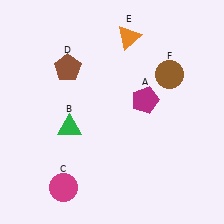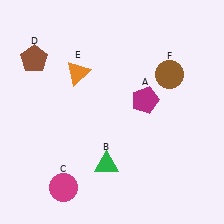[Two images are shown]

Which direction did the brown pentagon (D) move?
The brown pentagon (D) moved left.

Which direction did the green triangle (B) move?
The green triangle (B) moved down.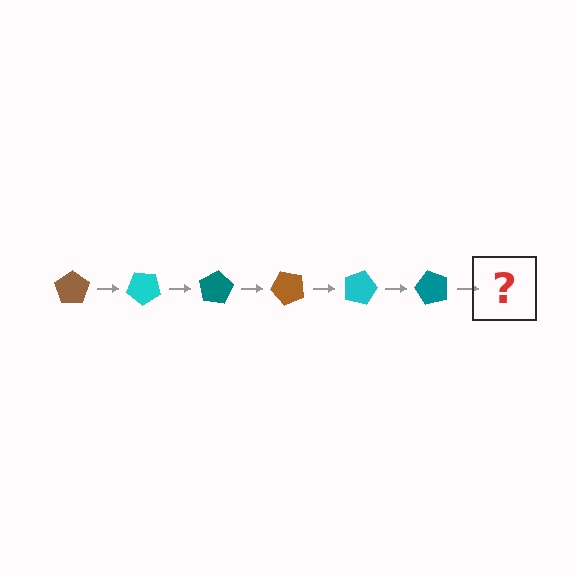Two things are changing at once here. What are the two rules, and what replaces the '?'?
The two rules are that it rotates 40 degrees each step and the color cycles through brown, cyan, and teal. The '?' should be a brown pentagon, rotated 240 degrees from the start.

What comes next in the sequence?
The next element should be a brown pentagon, rotated 240 degrees from the start.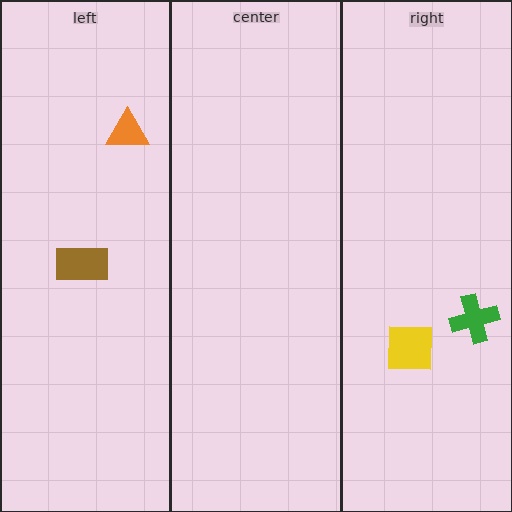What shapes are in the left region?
The orange triangle, the brown rectangle.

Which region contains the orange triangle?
The left region.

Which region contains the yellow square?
The right region.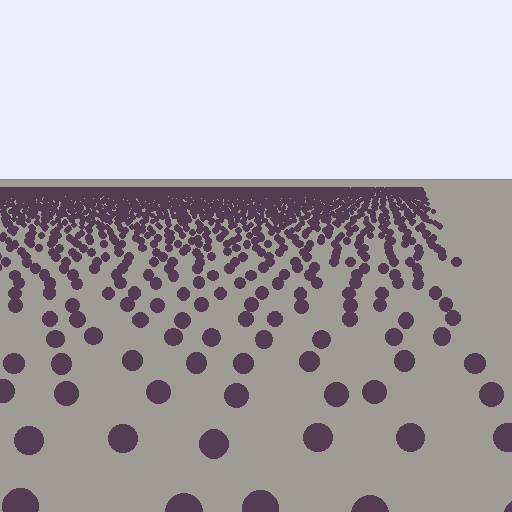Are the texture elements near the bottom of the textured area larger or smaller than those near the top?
Larger. Near the bottom, elements are closer to the viewer and appear at a bigger on-screen size.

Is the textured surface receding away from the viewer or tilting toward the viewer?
The surface is receding away from the viewer. Texture elements get smaller and denser toward the top.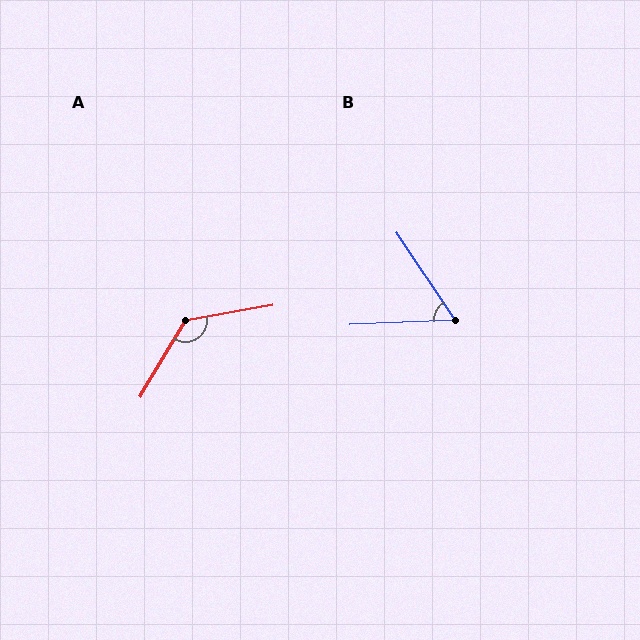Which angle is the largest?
A, at approximately 131 degrees.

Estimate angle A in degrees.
Approximately 131 degrees.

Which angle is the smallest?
B, at approximately 59 degrees.